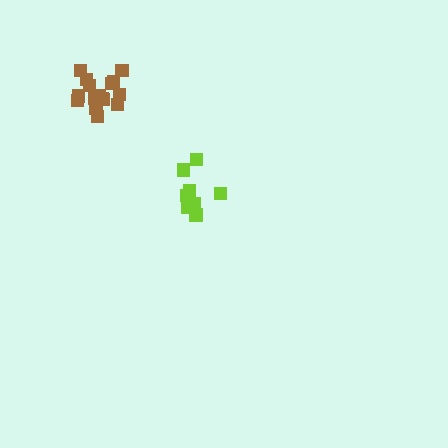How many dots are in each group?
Group 1: 11 dots, Group 2: 17 dots (28 total).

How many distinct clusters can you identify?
There are 2 distinct clusters.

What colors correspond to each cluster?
The clusters are colored: lime, brown.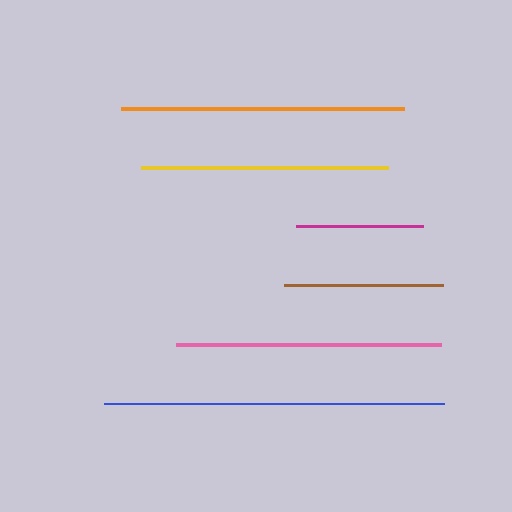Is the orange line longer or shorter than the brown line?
The orange line is longer than the brown line.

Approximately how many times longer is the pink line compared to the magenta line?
The pink line is approximately 2.1 times the length of the magenta line.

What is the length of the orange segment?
The orange segment is approximately 283 pixels long.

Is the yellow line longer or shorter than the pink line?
The pink line is longer than the yellow line.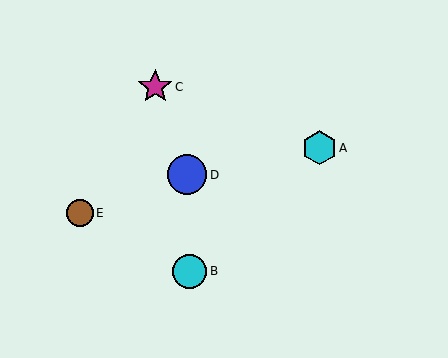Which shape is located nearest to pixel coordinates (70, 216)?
The brown circle (labeled E) at (80, 213) is nearest to that location.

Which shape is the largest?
The blue circle (labeled D) is the largest.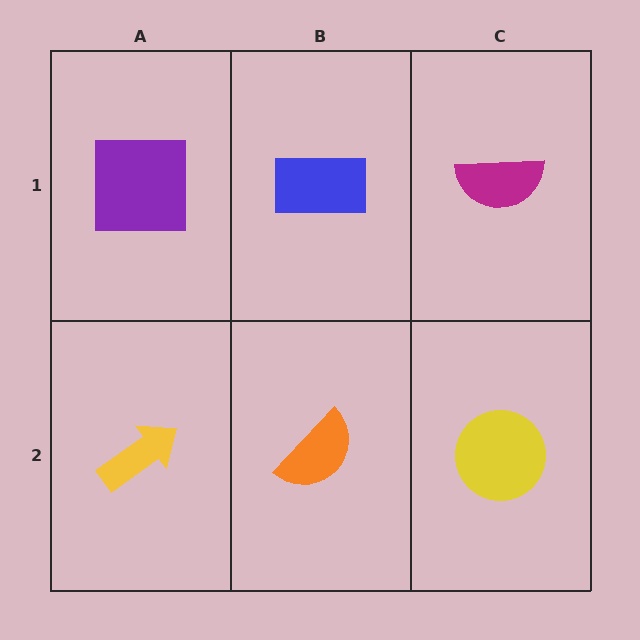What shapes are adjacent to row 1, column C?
A yellow circle (row 2, column C), a blue rectangle (row 1, column B).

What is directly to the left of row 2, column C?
An orange semicircle.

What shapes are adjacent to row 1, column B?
An orange semicircle (row 2, column B), a purple square (row 1, column A), a magenta semicircle (row 1, column C).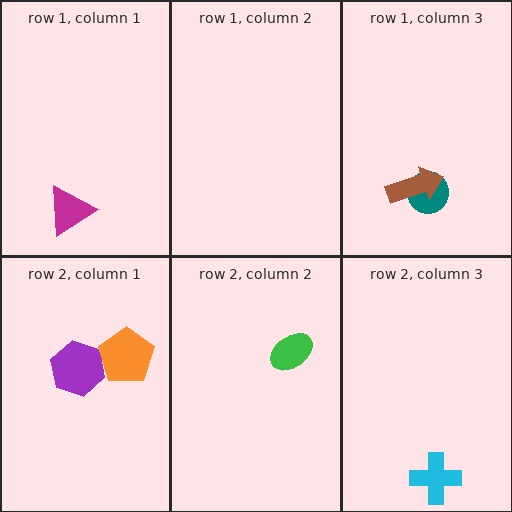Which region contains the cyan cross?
The row 2, column 3 region.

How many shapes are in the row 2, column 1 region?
2.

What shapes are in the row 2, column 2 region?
The green ellipse.